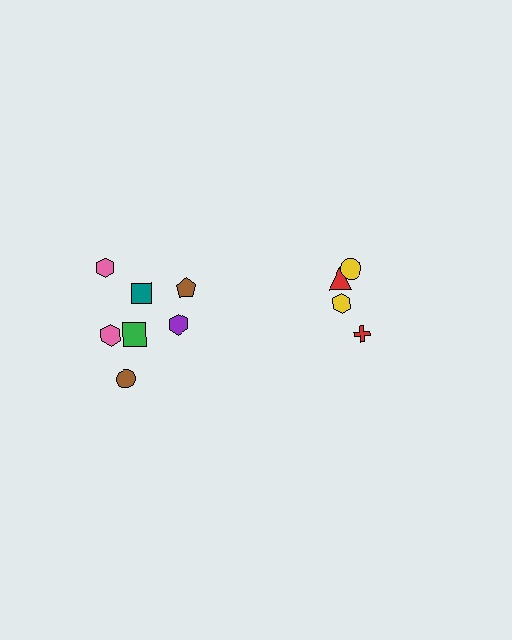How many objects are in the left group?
There are 7 objects.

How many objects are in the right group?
There are 4 objects.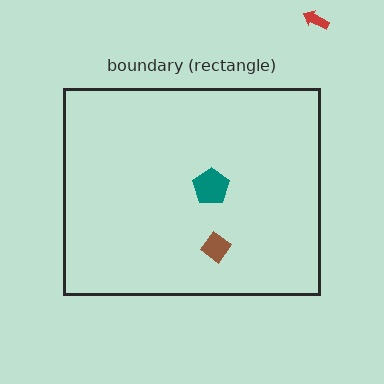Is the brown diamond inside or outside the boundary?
Inside.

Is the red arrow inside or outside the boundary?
Outside.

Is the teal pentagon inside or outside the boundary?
Inside.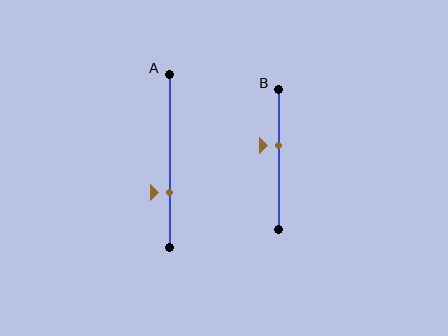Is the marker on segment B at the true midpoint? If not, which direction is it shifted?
No, the marker on segment B is shifted upward by about 10% of the segment length.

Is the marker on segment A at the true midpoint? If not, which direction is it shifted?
No, the marker on segment A is shifted downward by about 18% of the segment length.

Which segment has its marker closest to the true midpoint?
Segment B has its marker closest to the true midpoint.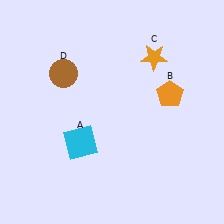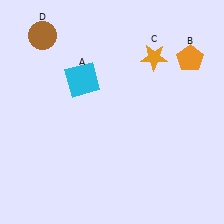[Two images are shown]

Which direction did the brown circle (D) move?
The brown circle (D) moved up.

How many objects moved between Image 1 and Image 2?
3 objects moved between the two images.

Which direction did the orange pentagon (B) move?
The orange pentagon (B) moved up.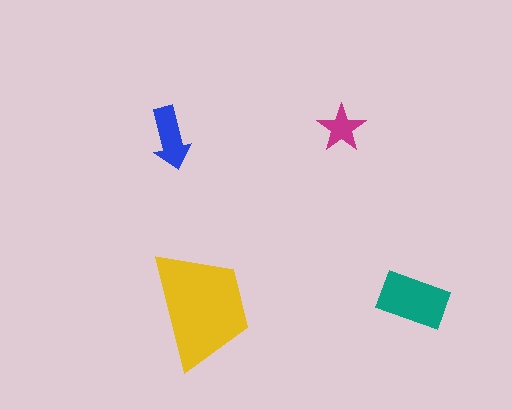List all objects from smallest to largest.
The magenta star, the blue arrow, the teal rectangle, the yellow trapezoid.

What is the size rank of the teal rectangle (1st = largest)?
2nd.